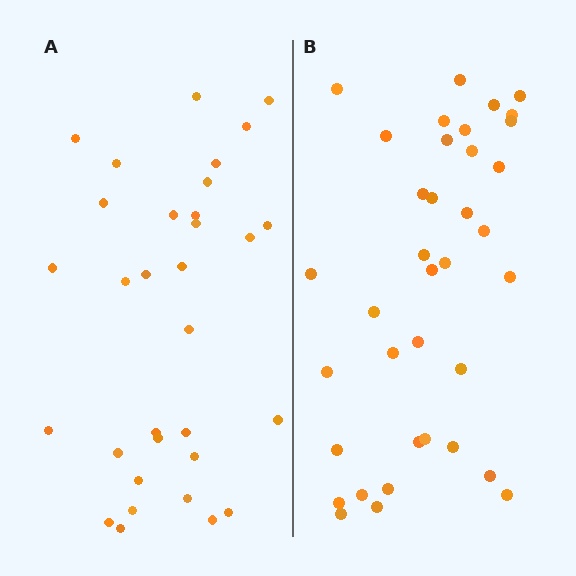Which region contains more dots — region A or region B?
Region B (the right region) has more dots.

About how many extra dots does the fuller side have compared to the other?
Region B has about 5 more dots than region A.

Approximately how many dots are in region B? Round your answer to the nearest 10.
About 40 dots. (The exact count is 37, which rounds to 40.)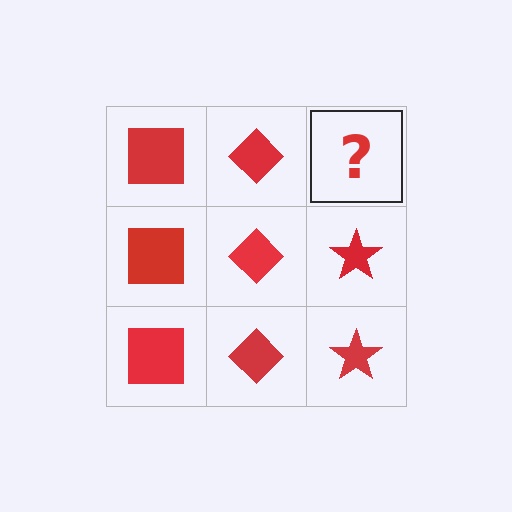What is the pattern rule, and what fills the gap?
The rule is that each column has a consistent shape. The gap should be filled with a red star.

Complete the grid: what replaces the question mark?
The question mark should be replaced with a red star.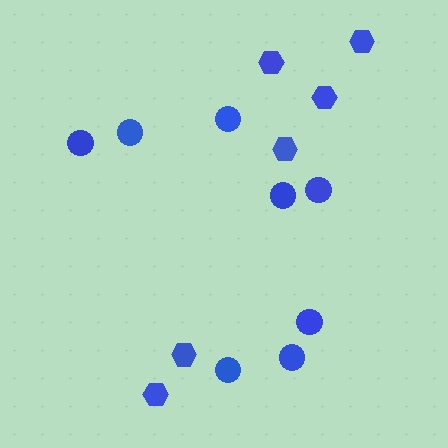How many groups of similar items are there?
There are 2 groups: one group of circles (8) and one group of hexagons (6).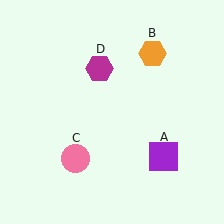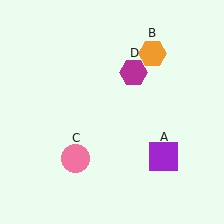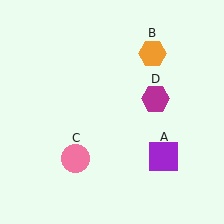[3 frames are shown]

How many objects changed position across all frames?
1 object changed position: magenta hexagon (object D).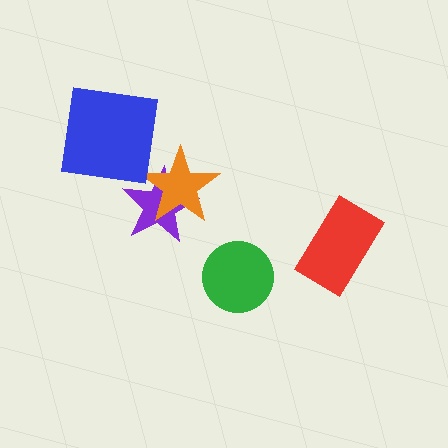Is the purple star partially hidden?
Yes, it is partially covered by another shape.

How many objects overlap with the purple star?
1 object overlaps with the purple star.